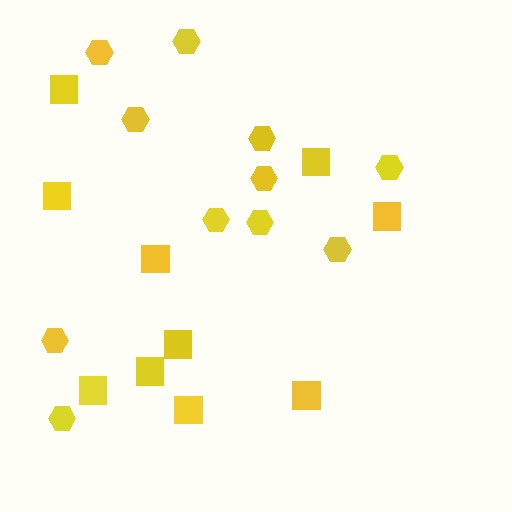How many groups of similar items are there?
There are 2 groups: one group of squares (10) and one group of hexagons (11).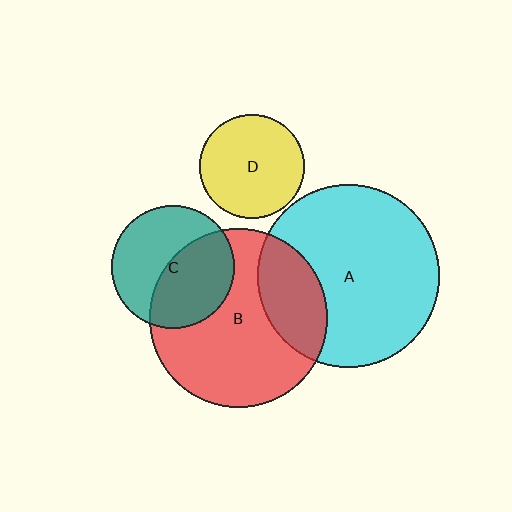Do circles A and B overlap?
Yes.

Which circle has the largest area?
Circle A (cyan).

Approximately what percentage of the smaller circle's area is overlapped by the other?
Approximately 25%.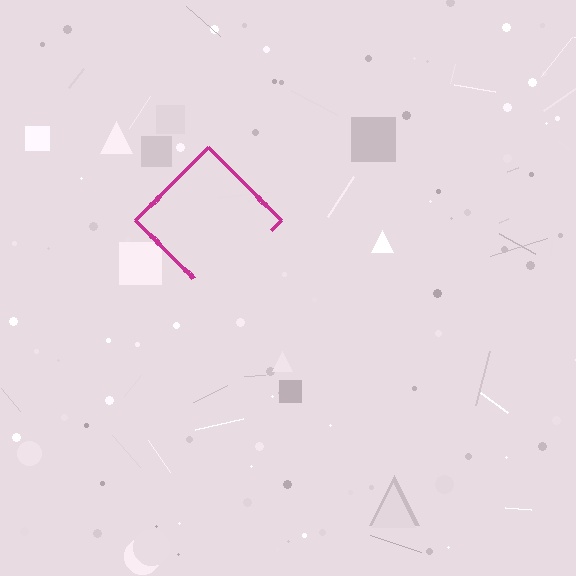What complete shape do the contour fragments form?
The contour fragments form a diamond.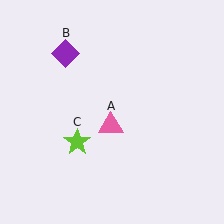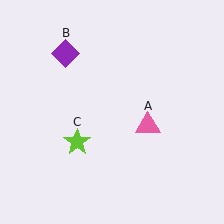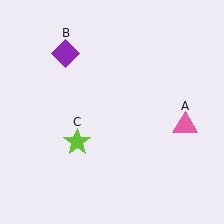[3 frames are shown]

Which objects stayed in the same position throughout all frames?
Purple diamond (object B) and lime star (object C) remained stationary.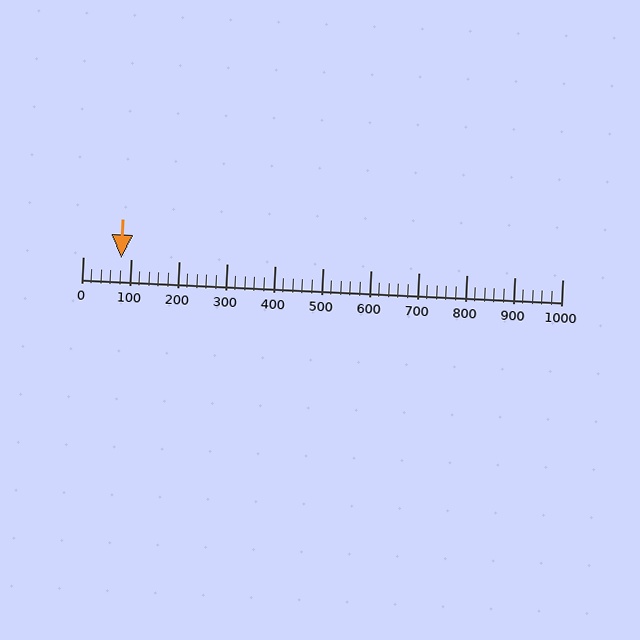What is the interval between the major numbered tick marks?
The major tick marks are spaced 100 units apart.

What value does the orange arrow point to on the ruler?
The orange arrow points to approximately 80.